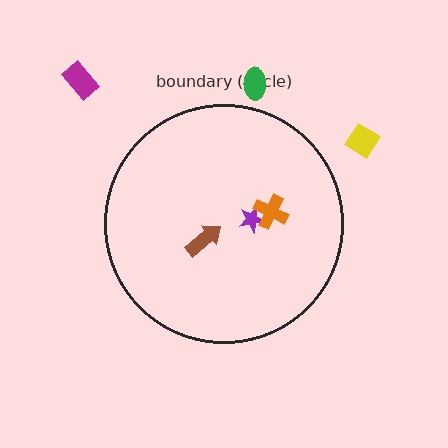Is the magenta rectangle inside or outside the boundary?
Outside.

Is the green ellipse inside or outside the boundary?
Outside.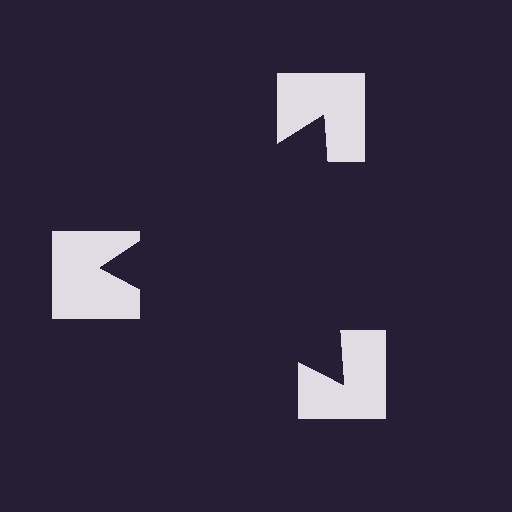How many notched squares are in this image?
There are 3 — one at each vertex of the illusory triangle.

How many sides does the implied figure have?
3 sides.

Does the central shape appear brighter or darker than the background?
It typically appears slightly darker than the background, even though no actual brightness change is drawn.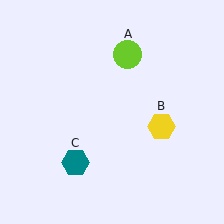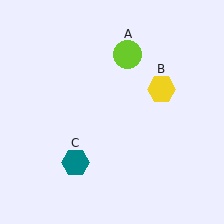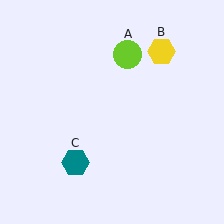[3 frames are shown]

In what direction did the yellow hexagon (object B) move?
The yellow hexagon (object B) moved up.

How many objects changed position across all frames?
1 object changed position: yellow hexagon (object B).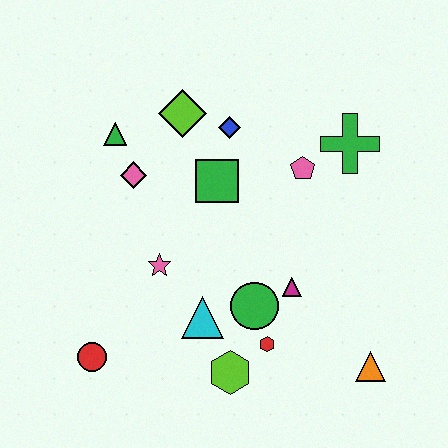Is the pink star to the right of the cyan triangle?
No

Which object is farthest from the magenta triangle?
The green triangle is farthest from the magenta triangle.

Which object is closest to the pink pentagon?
The green cross is closest to the pink pentagon.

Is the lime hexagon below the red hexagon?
Yes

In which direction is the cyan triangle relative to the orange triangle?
The cyan triangle is to the left of the orange triangle.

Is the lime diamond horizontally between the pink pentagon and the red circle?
Yes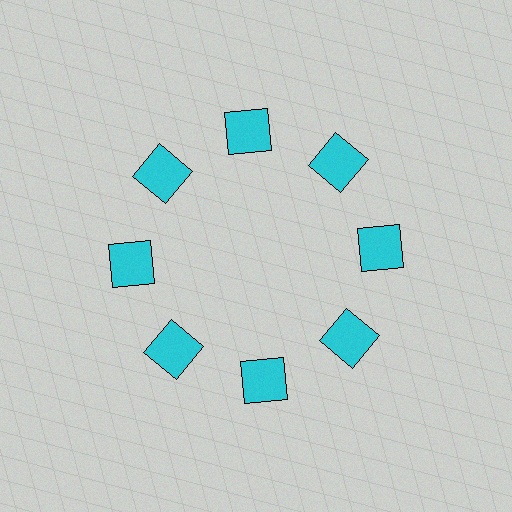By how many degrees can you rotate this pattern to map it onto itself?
The pattern maps onto itself every 45 degrees of rotation.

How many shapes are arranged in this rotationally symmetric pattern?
There are 8 shapes, arranged in 8 groups of 1.